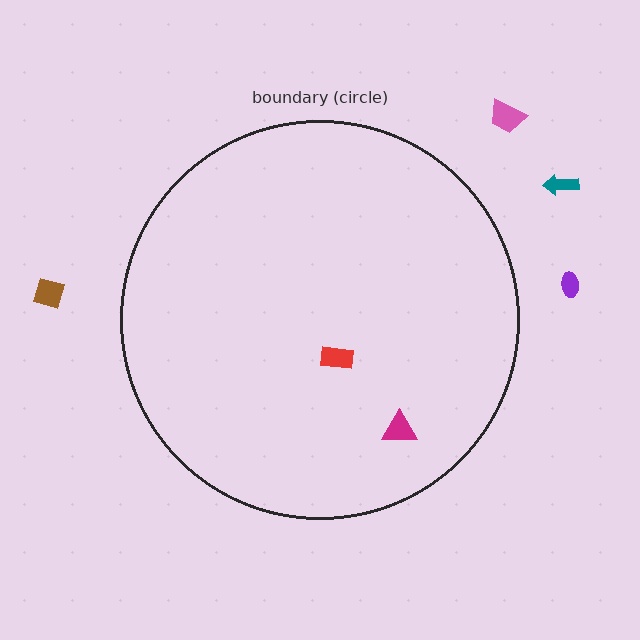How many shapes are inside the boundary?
2 inside, 4 outside.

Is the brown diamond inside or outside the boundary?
Outside.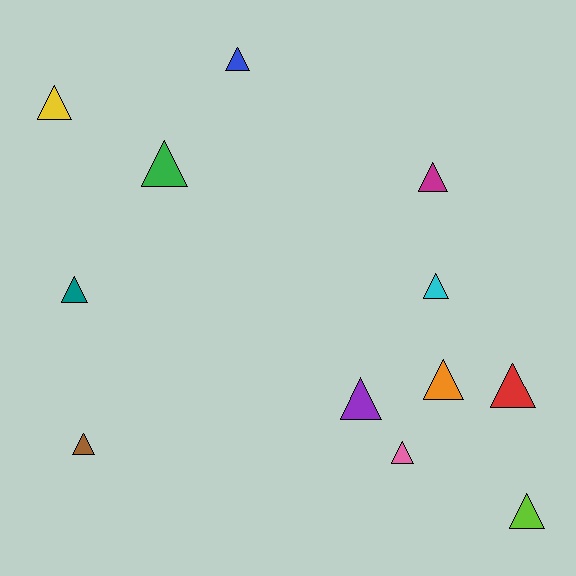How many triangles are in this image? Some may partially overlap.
There are 12 triangles.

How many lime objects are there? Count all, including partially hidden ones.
There is 1 lime object.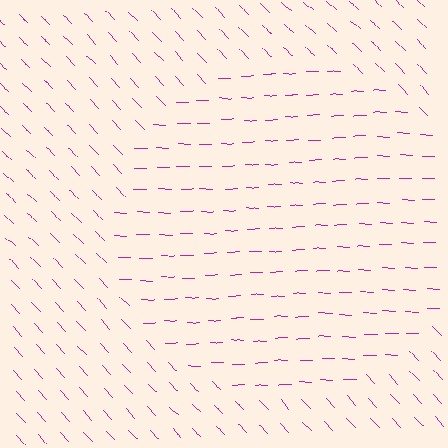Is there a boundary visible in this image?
Yes, there is a texture boundary formed by a change in line orientation.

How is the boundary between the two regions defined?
The boundary is defined purely by a change in line orientation (approximately 45 degrees difference). All lines are the same color and thickness.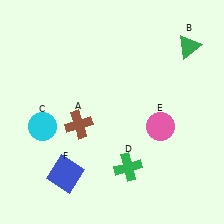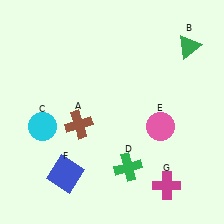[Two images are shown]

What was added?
A magenta cross (G) was added in Image 2.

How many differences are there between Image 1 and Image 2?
There is 1 difference between the two images.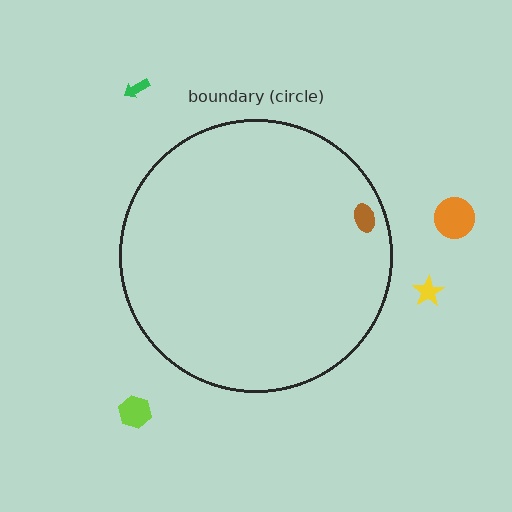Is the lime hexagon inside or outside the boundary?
Outside.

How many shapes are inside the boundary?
1 inside, 4 outside.